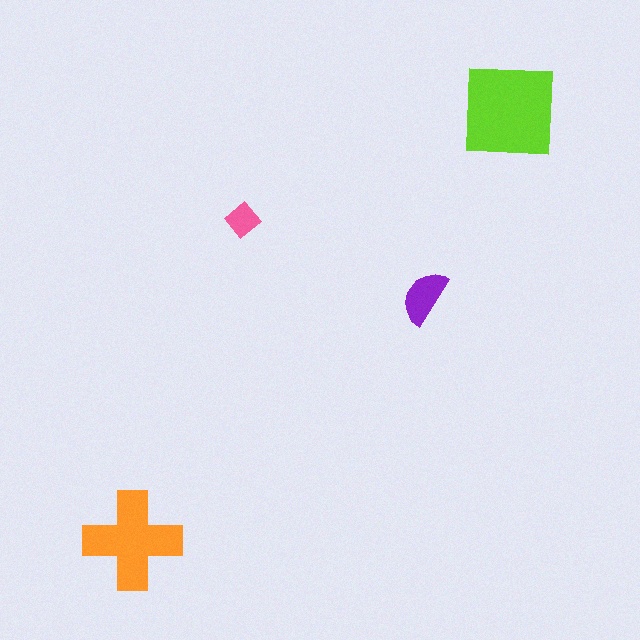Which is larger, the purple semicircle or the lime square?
The lime square.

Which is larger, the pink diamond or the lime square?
The lime square.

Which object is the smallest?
The pink diamond.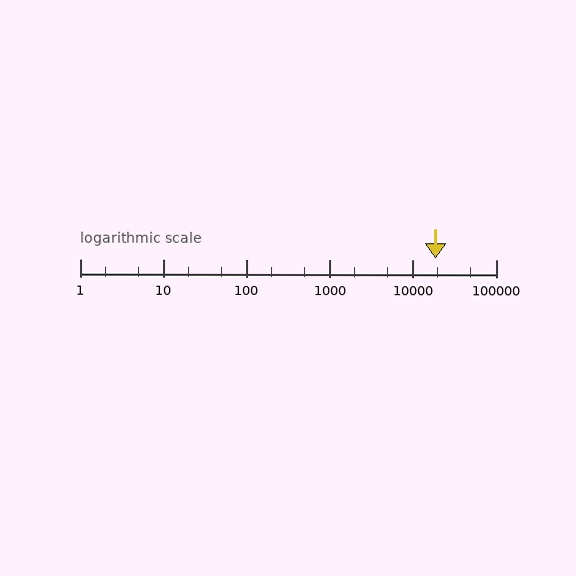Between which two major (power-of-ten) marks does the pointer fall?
The pointer is between 10000 and 100000.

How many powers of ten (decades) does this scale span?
The scale spans 5 decades, from 1 to 100000.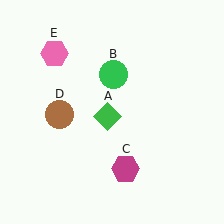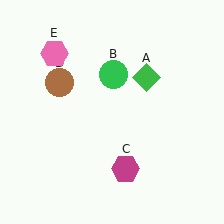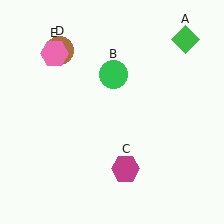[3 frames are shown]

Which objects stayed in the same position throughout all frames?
Green circle (object B) and magenta hexagon (object C) and pink hexagon (object E) remained stationary.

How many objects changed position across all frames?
2 objects changed position: green diamond (object A), brown circle (object D).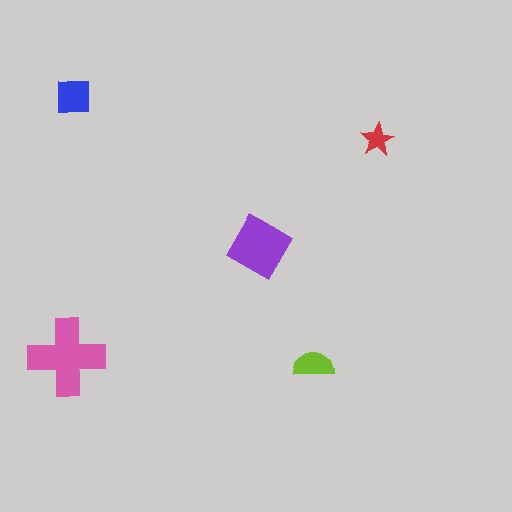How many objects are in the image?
There are 5 objects in the image.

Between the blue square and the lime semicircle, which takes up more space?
The blue square.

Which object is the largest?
The pink cross.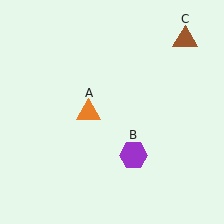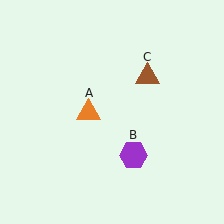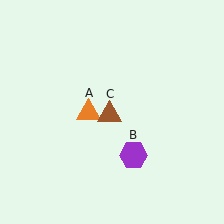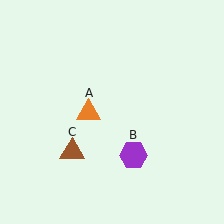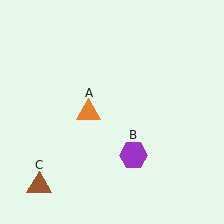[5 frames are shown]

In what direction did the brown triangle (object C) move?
The brown triangle (object C) moved down and to the left.